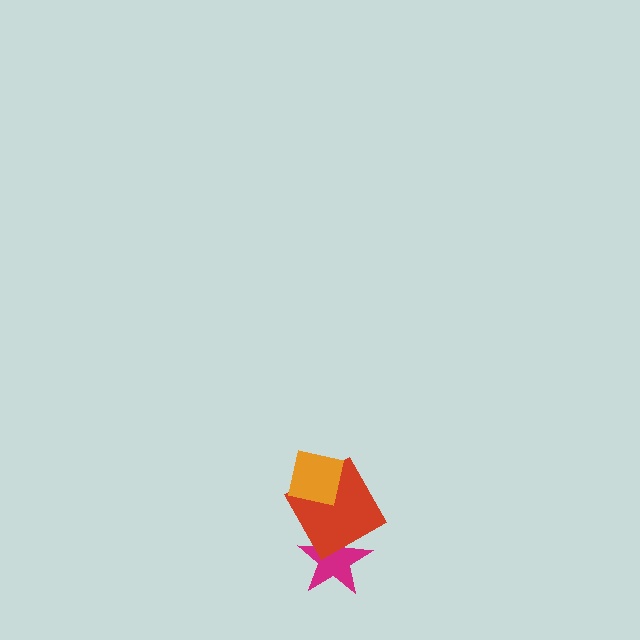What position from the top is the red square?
The red square is 2nd from the top.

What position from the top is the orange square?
The orange square is 1st from the top.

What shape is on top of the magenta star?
The red square is on top of the magenta star.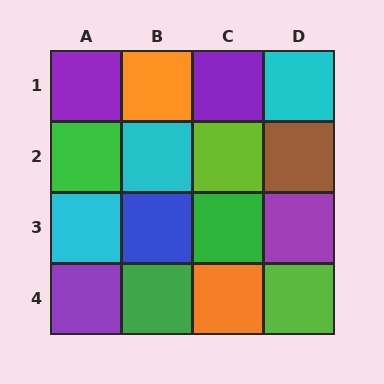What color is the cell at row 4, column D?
Lime.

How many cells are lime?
2 cells are lime.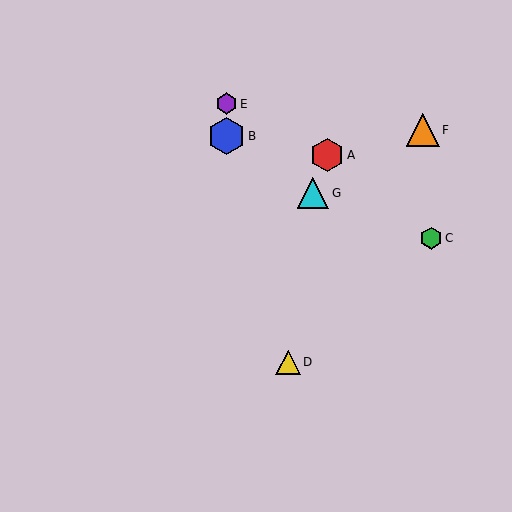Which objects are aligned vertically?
Objects B, E are aligned vertically.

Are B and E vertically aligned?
Yes, both are at x≈227.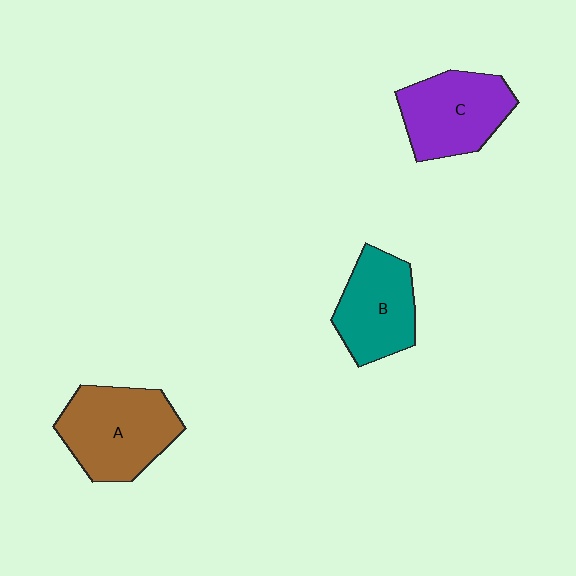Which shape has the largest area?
Shape A (brown).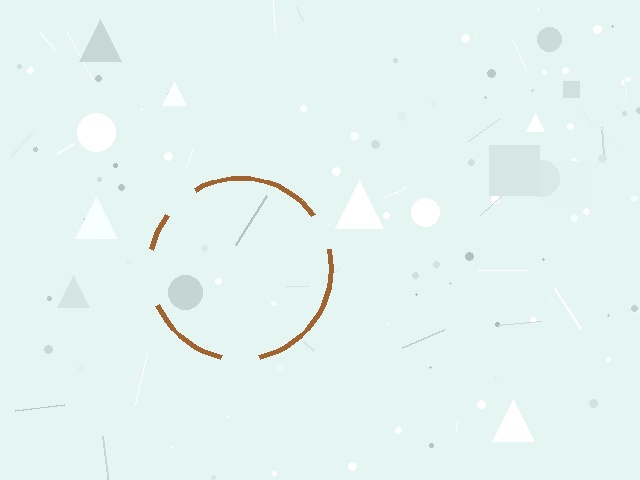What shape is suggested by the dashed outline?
The dashed outline suggests a circle.